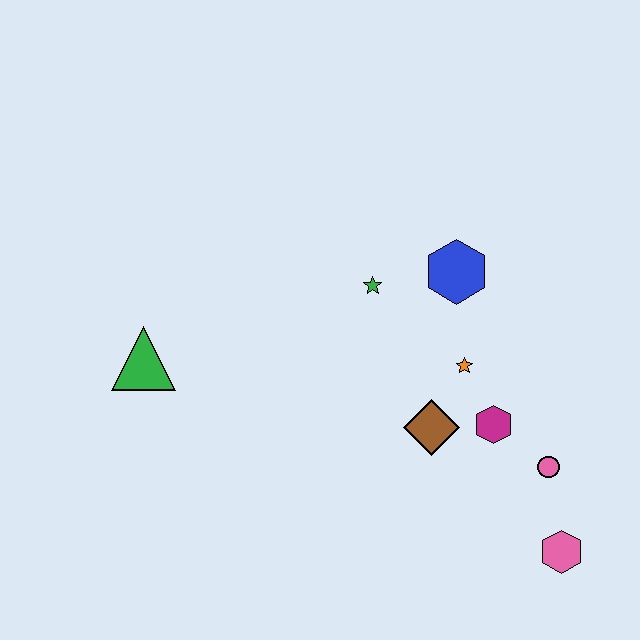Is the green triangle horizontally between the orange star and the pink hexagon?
No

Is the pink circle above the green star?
No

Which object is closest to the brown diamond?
The magenta hexagon is closest to the brown diamond.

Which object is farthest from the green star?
The pink hexagon is farthest from the green star.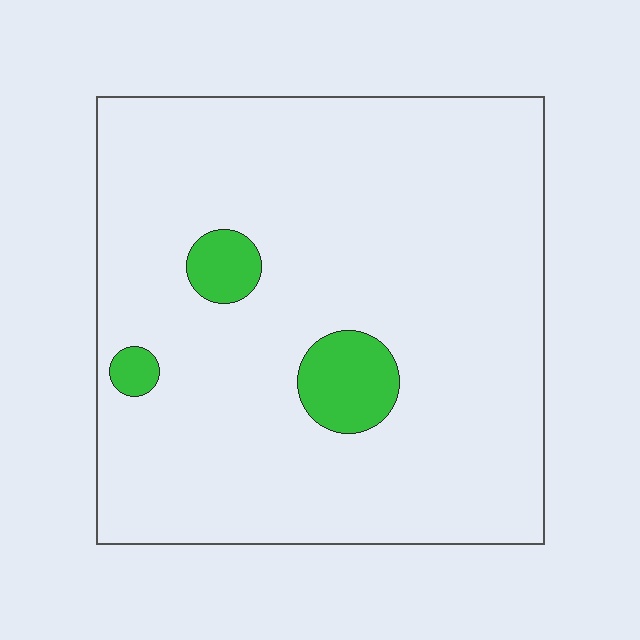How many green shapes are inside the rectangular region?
3.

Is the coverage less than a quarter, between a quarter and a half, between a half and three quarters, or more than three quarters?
Less than a quarter.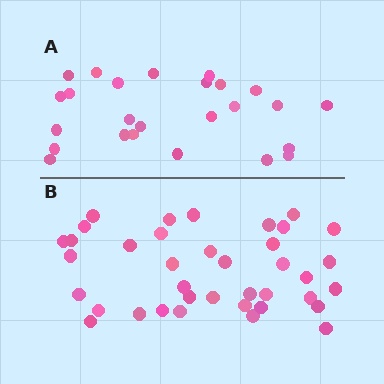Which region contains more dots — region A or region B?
Region B (the bottom region) has more dots.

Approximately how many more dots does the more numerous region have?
Region B has approximately 15 more dots than region A.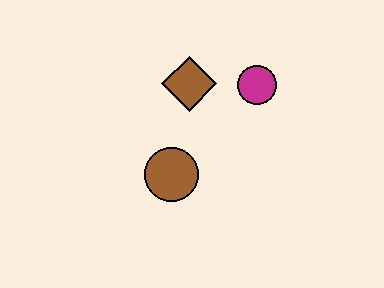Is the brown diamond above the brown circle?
Yes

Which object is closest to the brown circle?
The brown diamond is closest to the brown circle.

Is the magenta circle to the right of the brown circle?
Yes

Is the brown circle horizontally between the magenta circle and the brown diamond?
No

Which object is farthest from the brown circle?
The magenta circle is farthest from the brown circle.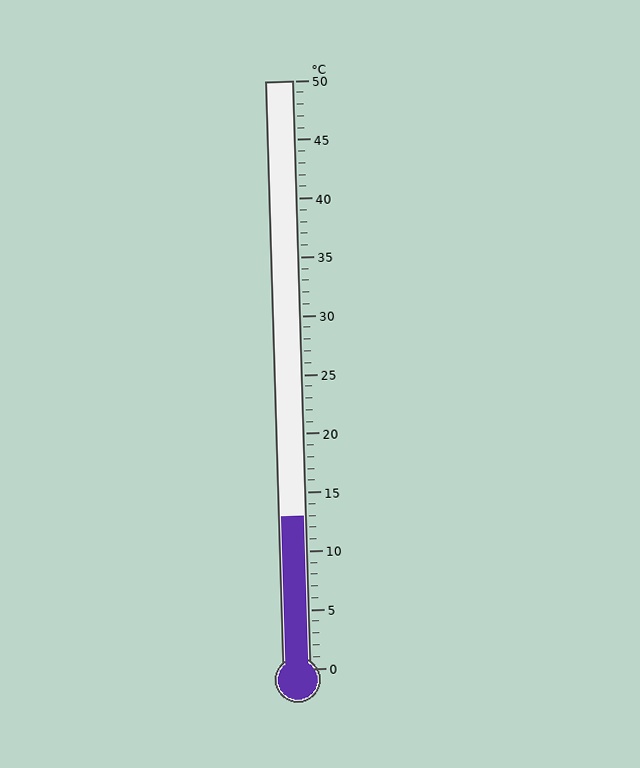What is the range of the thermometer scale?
The thermometer scale ranges from 0°C to 50°C.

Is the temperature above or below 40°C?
The temperature is below 40°C.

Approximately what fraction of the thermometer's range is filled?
The thermometer is filled to approximately 25% of its range.